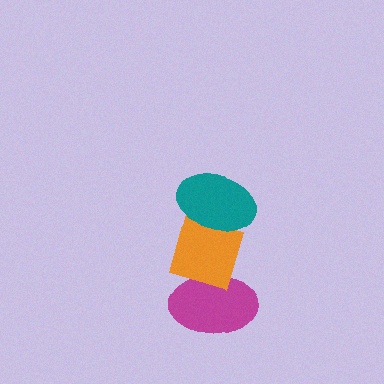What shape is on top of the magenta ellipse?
The orange diamond is on top of the magenta ellipse.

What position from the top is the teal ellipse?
The teal ellipse is 1st from the top.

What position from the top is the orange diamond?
The orange diamond is 2nd from the top.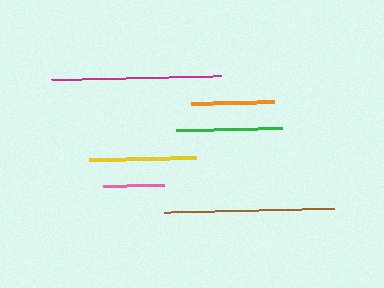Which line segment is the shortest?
The pink line is the shortest at approximately 61 pixels.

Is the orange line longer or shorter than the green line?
The green line is longer than the orange line.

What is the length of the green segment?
The green segment is approximately 106 pixels long.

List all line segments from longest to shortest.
From longest to shortest: magenta, brown, yellow, green, orange, pink.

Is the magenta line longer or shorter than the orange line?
The magenta line is longer than the orange line.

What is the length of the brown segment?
The brown segment is approximately 170 pixels long.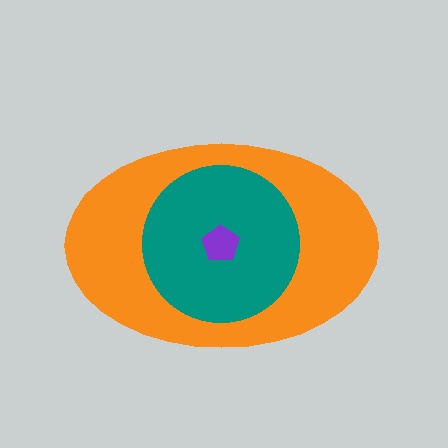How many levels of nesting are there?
3.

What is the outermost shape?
The orange ellipse.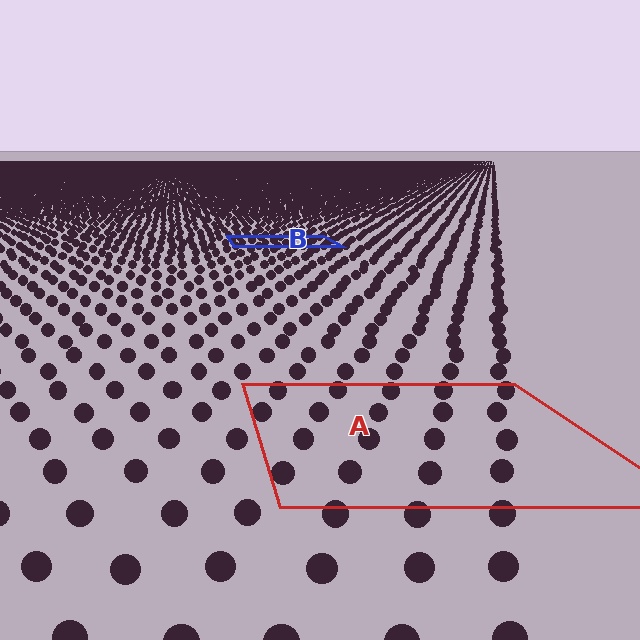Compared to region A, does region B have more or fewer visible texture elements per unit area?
Region B has more texture elements per unit area — they are packed more densely because it is farther away.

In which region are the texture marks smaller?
The texture marks are smaller in region B, because it is farther away.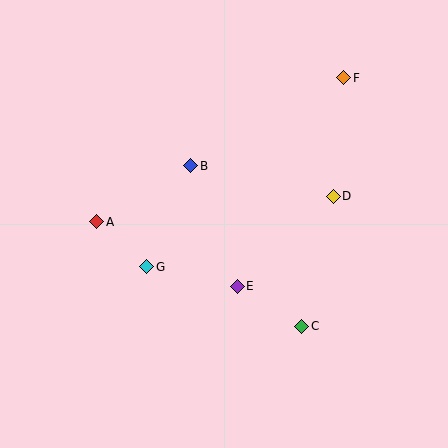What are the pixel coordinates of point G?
Point G is at (147, 267).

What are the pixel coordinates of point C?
Point C is at (302, 326).